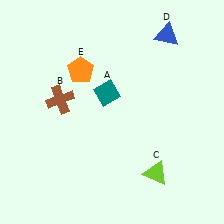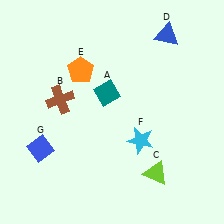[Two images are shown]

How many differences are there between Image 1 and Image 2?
There are 2 differences between the two images.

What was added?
A cyan star (F), a blue diamond (G) were added in Image 2.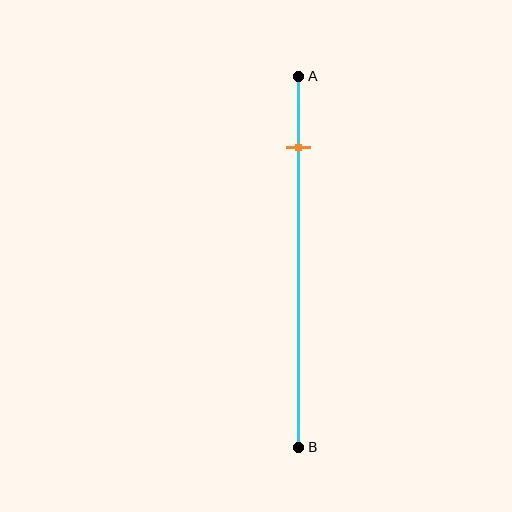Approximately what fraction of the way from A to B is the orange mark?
The orange mark is approximately 20% of the way from A to B.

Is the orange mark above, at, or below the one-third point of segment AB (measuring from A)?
The orange mark is above the one-third point of segment AB.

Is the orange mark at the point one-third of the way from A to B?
No, the mark is at about 20% from A, not at the 33% one-third point.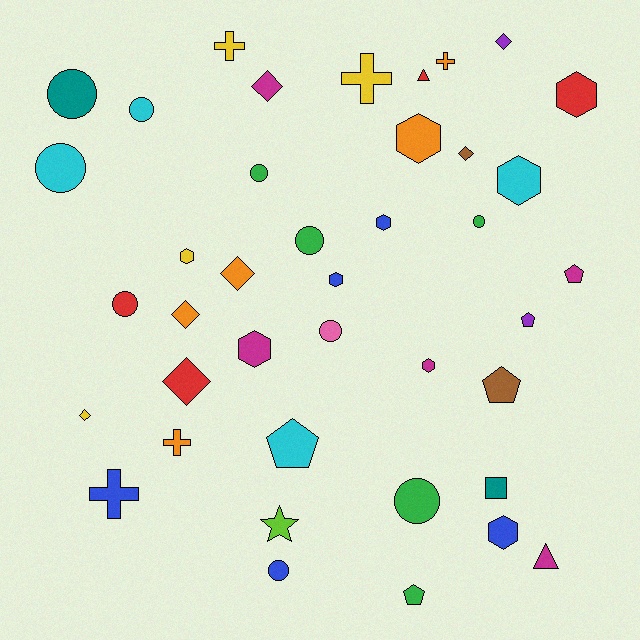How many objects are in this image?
There are 40 objects.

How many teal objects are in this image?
There are 2 teal objects.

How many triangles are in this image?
There are 2 triangles.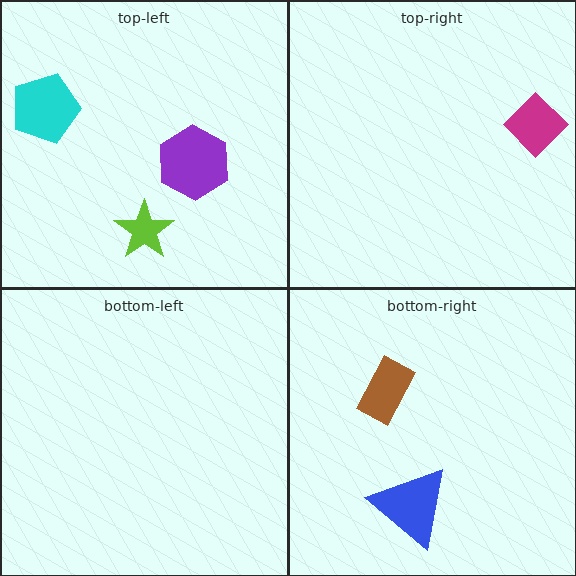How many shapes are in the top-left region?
3.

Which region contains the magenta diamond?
The top-right region.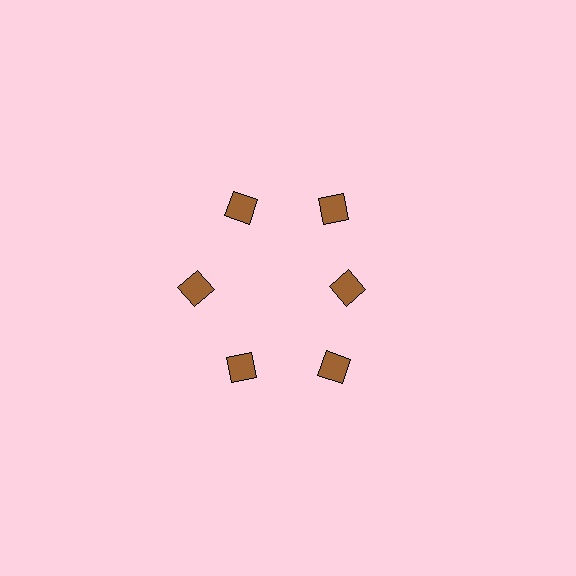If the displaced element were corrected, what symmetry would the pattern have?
It would have 6-fold rotational symmetry — the pattern would map onto itself every 60 degrees.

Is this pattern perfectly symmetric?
No. The 6 brown squares are arranged in a ring, but one element near the 3 o'clock position is pulled inward toward the center, breaking the 6-fold rotational symmetry.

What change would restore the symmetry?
The symmetry would be restored by moving it outward, back onto the ring so that all 6 squares sit at equal angles and equal distance from the center.